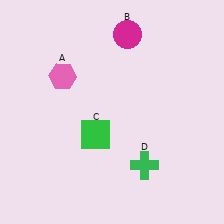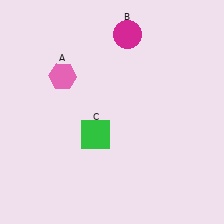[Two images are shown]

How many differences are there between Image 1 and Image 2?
There is 1 difference between the two images.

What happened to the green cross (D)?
The green cross (D) was removed in Image 2. It was in the bottom-right area of Image 1.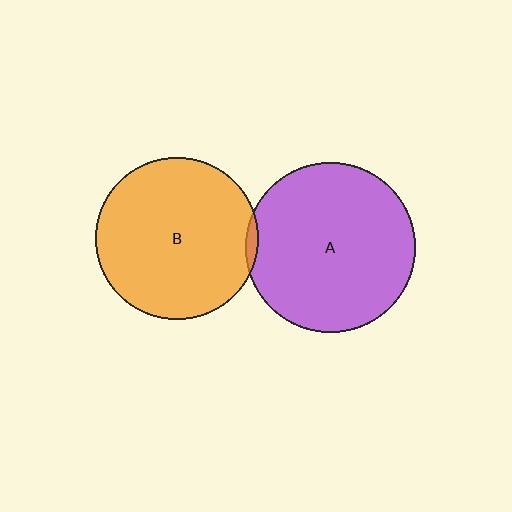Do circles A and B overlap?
Yes.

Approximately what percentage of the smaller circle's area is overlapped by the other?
Approximately 5%.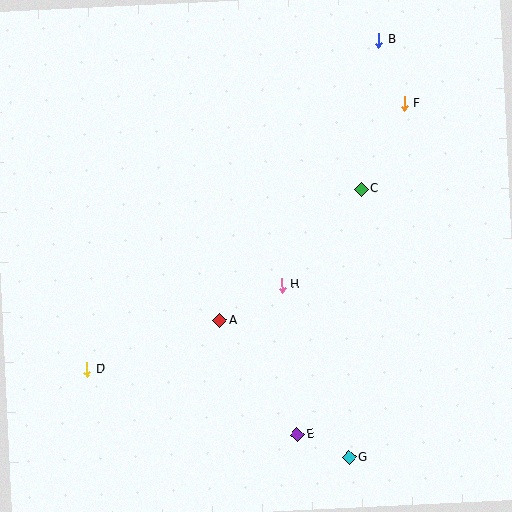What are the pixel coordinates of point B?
Point B is at (379, 40).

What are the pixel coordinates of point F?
Point F is at (404, 104).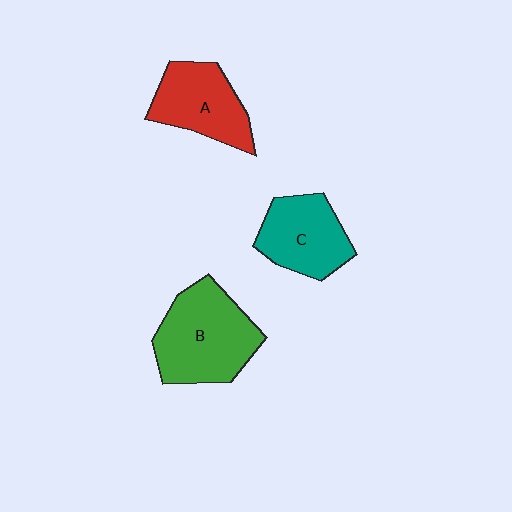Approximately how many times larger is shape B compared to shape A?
Approximately 1.4 times.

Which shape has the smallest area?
Shape C (teal).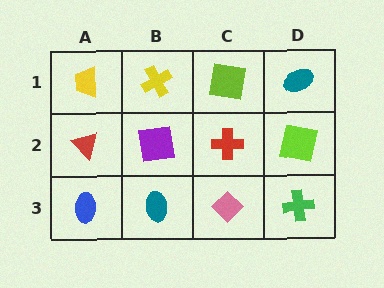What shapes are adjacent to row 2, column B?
A yellow cross (row 1, column B), a teal ellipse (row 3, column B), a red triangle (row 2, column A), a red cross (row 2, column C).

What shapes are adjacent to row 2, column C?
A lime square (row 1, column C), a pink diamond (row 3, column C), a purple square (row 2, column B), a lime square (row 2, column D).